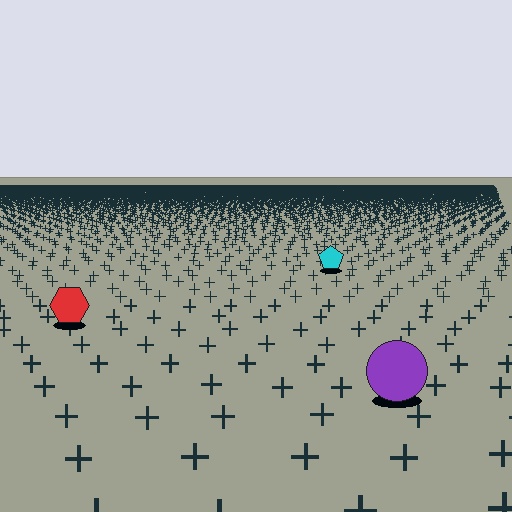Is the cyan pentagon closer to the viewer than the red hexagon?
No. The red hexagon is closer — you can tell from the texture gradient: the ground texture is coarser near it.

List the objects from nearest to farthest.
From nearest to farthest: the purple circle, the red hexagon, the cyan pentagon.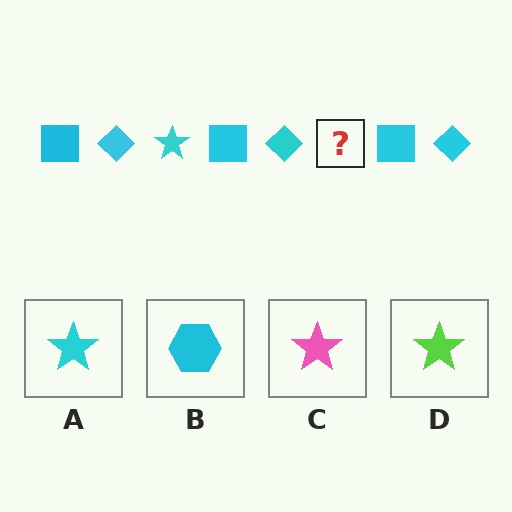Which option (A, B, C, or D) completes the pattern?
A.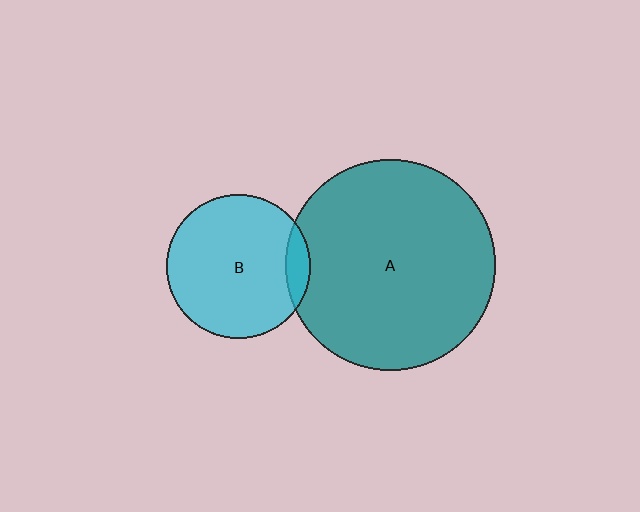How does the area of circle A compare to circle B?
Approximately 2.1 times.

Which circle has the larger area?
Circle A (teal).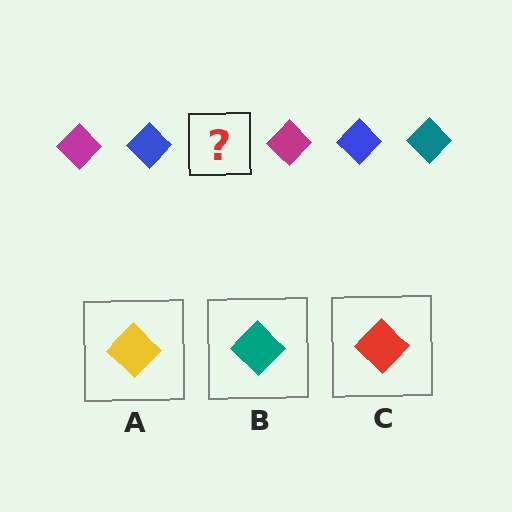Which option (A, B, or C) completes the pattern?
B.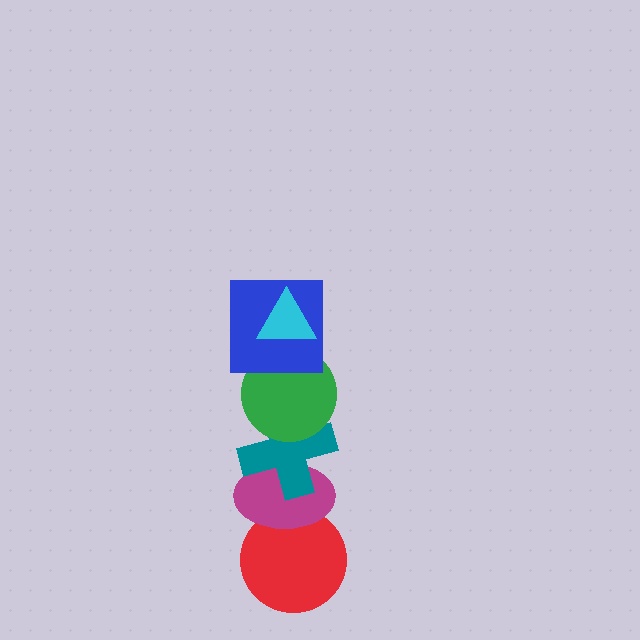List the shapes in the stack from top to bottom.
From top to bottom: the cyan triangle, the blue square, the green circle, the teal cross, the magenta ellipse, the red circle.